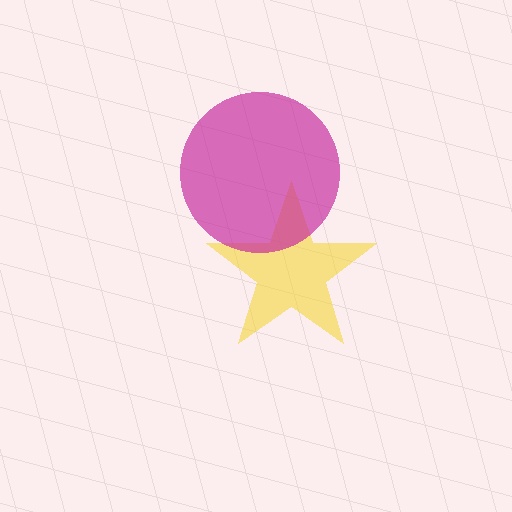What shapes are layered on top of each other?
The layered shapes are: a yellow star, a magenta circle.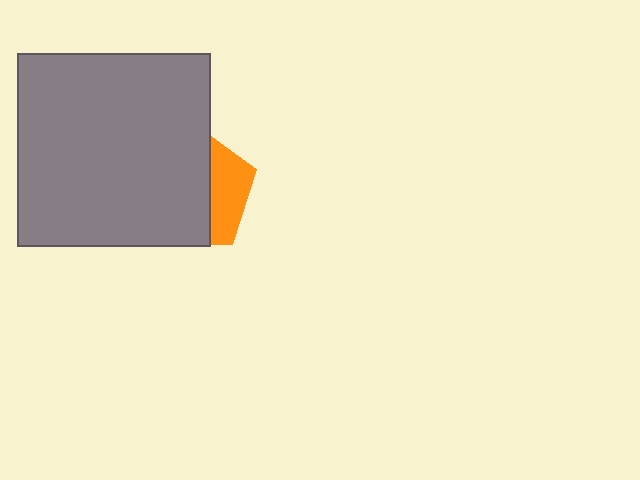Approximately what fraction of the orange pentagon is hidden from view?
Roughly 70% of the orange pentagon is hidden behind the gray square.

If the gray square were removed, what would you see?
You would see the complete orange pentagon.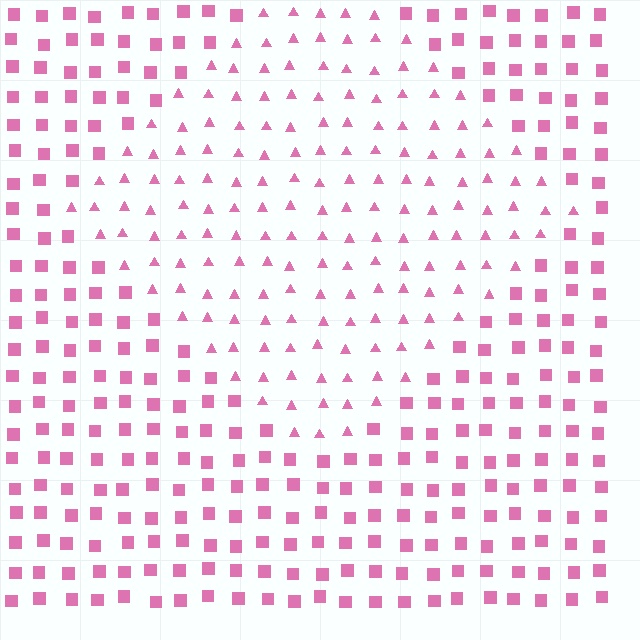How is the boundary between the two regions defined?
The boundary is defined by a change in element shape: triangles inside vs. squares outside. All elements share the same color and spacing.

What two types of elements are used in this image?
The image uses triangles inside the diamond region and squares outside it.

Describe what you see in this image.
The image is filled with small pink elements arranged in a uniform grid. A diamond-shaped region contains triangles, while the surrounding area contains squares. The boundary is defined purely by the change in element shape.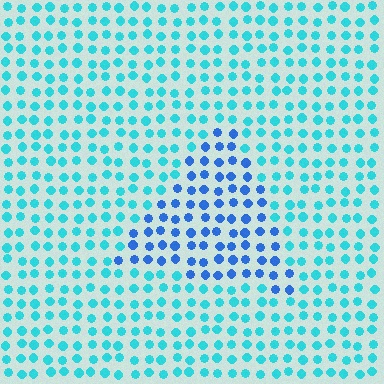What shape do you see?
I see a triangle.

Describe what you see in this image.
The image is filled with small cyan elements in a uniform arrangement. A triangle-shaped region is visible where the elements are tinted to a slightly different hue, forming a subtle color boundary.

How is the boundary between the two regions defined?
The boundary is defined purely by a slight shift in hue (about 36 degrees). Spacing, size, and orientation are identical on both sides.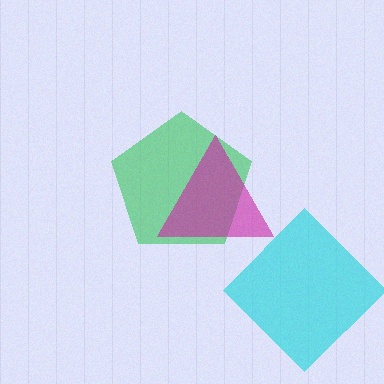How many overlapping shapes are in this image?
There are 3 overlapping shapes in the image.